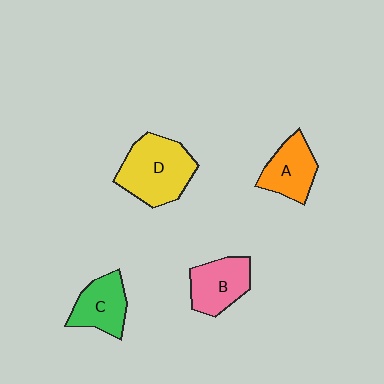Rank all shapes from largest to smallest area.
From largest to smallest: D (yellow), B (pink), A (orange), C (green).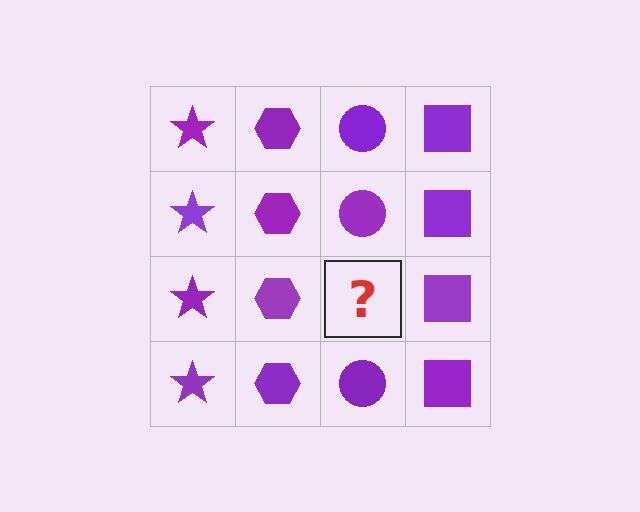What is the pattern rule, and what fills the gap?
The rule is that each column has a consistent shape. The gap should be filled with a purple circle.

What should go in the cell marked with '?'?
The missing cell should contain a purple circle.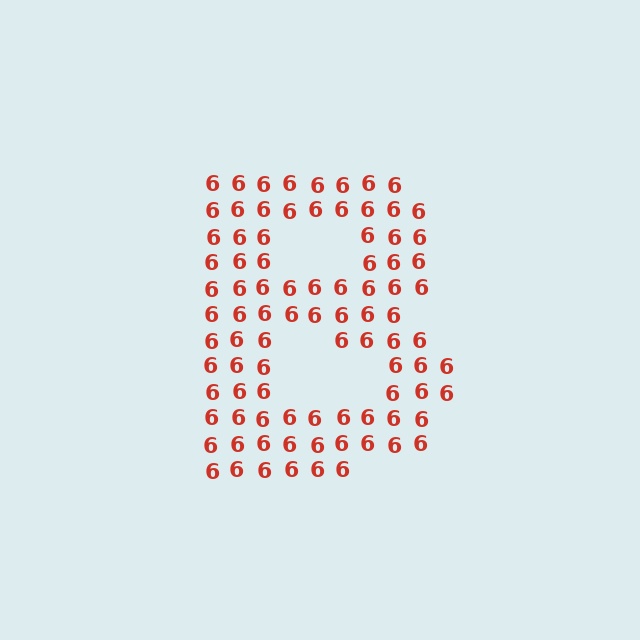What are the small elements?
The small elements are digit 6's.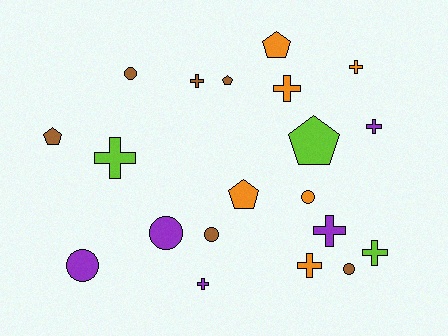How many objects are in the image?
There are 20 objects.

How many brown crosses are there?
There is 1 brown cross.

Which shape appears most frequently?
Cross, with 9 objects.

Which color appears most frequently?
Brown, with 6 objects.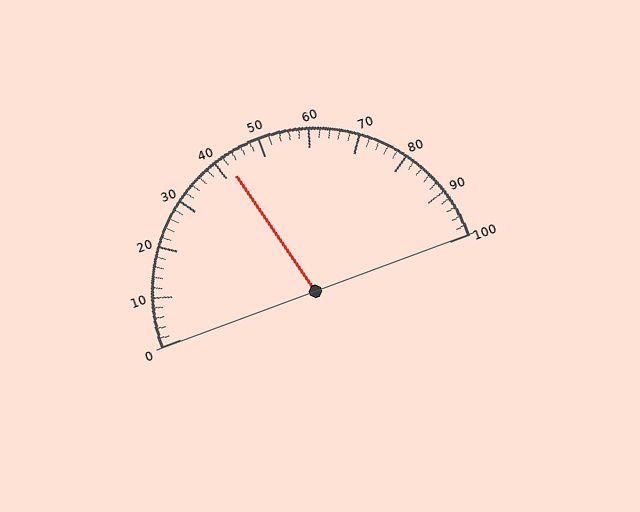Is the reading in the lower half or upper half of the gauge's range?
The reading is in the lower half of the range (0 to 100).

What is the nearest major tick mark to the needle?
The nearest major tick mark is 40.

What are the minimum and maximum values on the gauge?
The gauge ranges from 0 to 100.